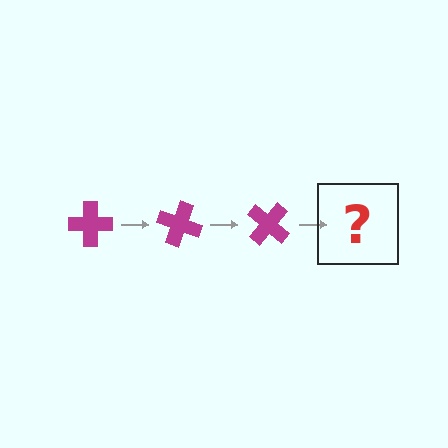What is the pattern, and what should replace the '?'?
The pattern is that the cross rotates 20 degrees each step. The '?' should be a magenta cross rotated 60 degrees.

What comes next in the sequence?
The next element should be a magenta cross rotated 60 degrees.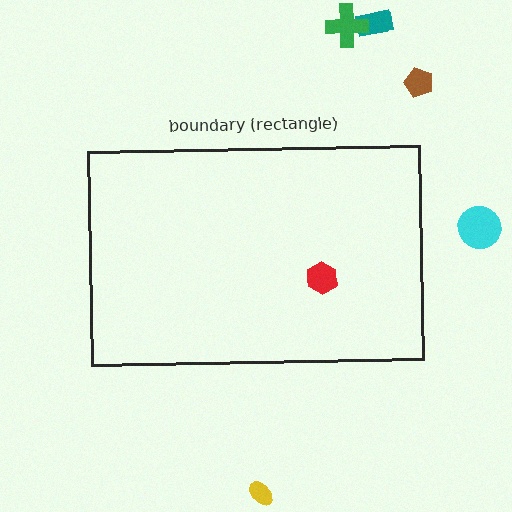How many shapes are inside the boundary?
1 inside, 5 outside.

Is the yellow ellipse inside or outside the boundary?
Outside.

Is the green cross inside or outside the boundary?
Outside.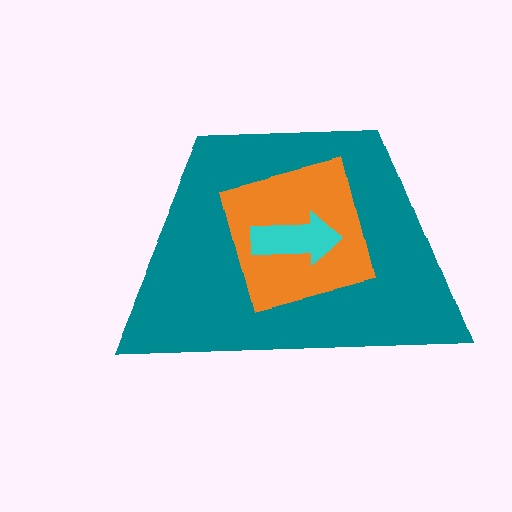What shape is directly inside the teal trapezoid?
The orange square.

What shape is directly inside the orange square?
The cyan arrow.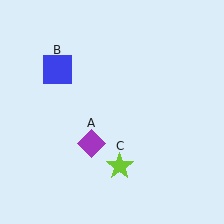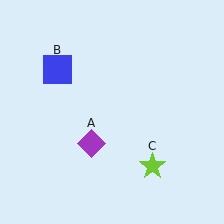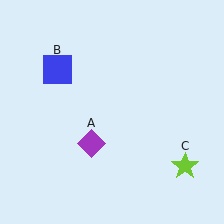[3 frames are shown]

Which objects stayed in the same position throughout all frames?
Purple diamond (object A) and blue square (object B) remained stationary.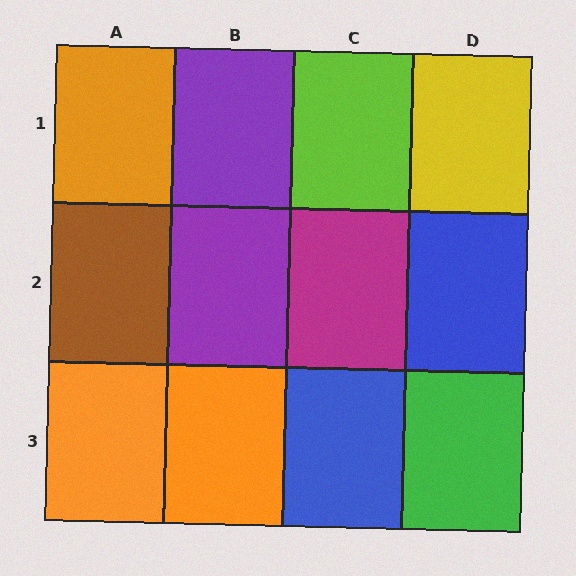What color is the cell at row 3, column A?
Orange.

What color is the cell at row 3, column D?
Green.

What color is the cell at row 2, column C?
Magenta.